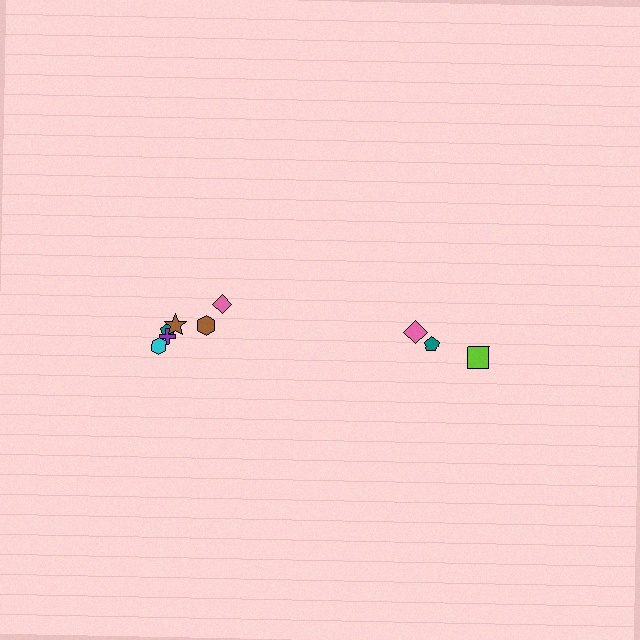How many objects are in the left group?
There are 6 objects.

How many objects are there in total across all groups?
There are 9 objects.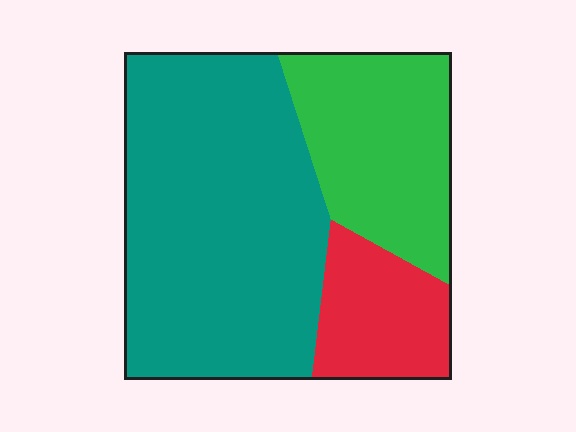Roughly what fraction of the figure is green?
Green takes up about one quarter (1/4) of the figure.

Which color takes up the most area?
Teal, at roughly 55%.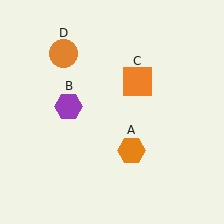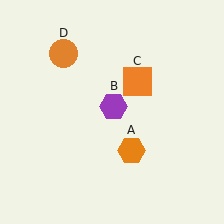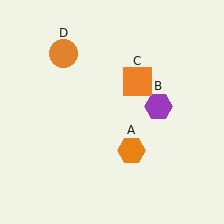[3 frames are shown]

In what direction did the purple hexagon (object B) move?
The purple hexagon (object B) moved right.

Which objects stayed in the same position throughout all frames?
Orange hexagon (object A) and orange square (object C) and orange circle (object D) remained stationary.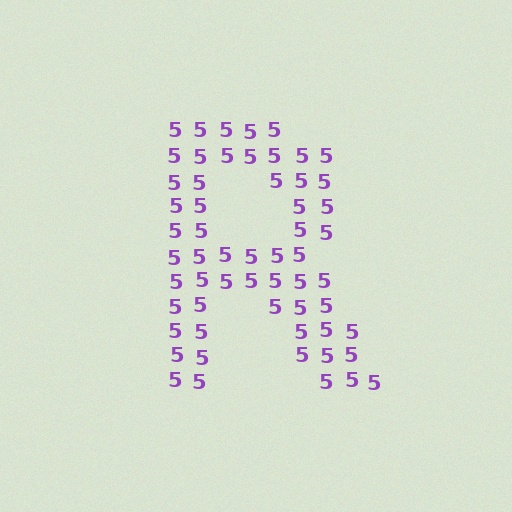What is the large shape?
The large shape is the letter R.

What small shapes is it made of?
It is made of small digit 5's.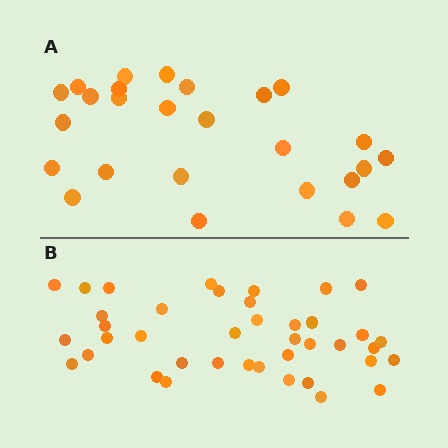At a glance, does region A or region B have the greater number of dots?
Region B (the bottom region) has more dots.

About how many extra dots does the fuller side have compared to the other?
Region B has approximately 15 more dots than region A.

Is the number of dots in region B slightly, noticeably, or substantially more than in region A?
Region B has substantially more. The ratio is roughly 1.5 to 1.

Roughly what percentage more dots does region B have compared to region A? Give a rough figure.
About 55% more.